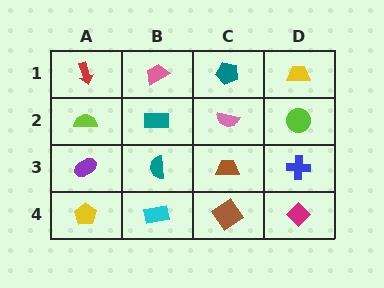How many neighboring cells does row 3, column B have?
4.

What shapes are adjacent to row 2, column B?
A pink trapezoid (row 1, column B), a teal semicircle (row 3, column B), a lime semicircle (row 2, column A), a pink semicircle (row 2, column C).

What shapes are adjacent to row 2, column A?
A red arrow (row 1, column A), a purple ellipse (row 3, column A), a teal rectangle (row 2, column B).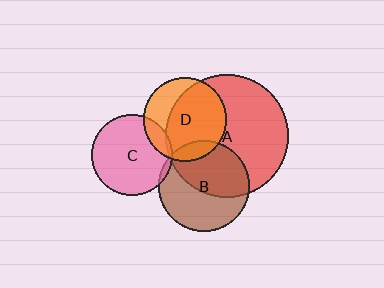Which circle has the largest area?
Circle A (red).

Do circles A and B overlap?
Yes.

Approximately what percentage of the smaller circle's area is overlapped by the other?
Approximately 50%.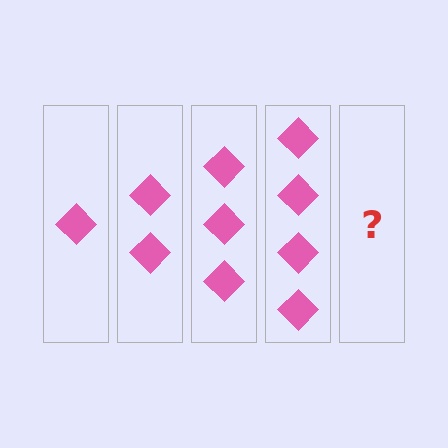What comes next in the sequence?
The next element should be 5 diamonds.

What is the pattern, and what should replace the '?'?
The pattern is that each step adds one more diamond. The '?' should be 5 diamonds.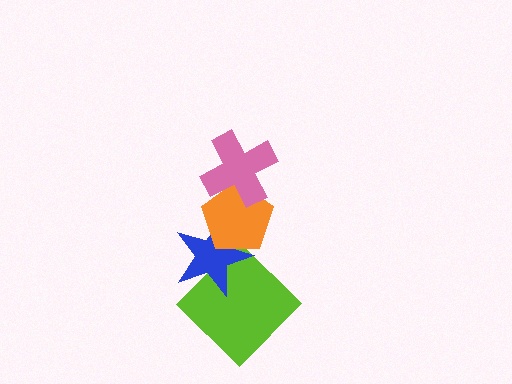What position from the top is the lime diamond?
The lime diamond is 4th from the top.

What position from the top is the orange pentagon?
The orange pentagon is 2nd from the top.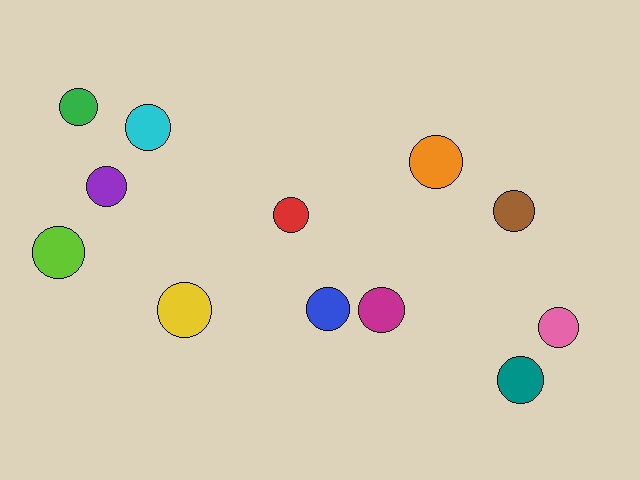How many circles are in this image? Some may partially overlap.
There are 12 circles.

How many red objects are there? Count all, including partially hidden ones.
There is 1 red object.